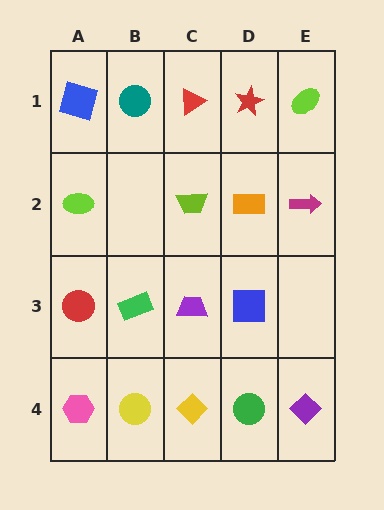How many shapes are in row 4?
5 shapes.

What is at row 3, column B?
A green rectangle.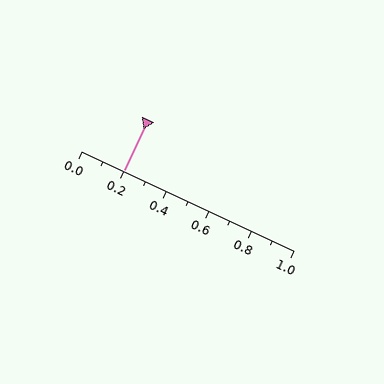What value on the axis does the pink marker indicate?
The marker indicates approximately 0.2.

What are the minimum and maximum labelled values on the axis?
The axis runs from 0.0 to 1.0.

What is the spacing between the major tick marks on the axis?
The major ticks are spaced 0.2 apart.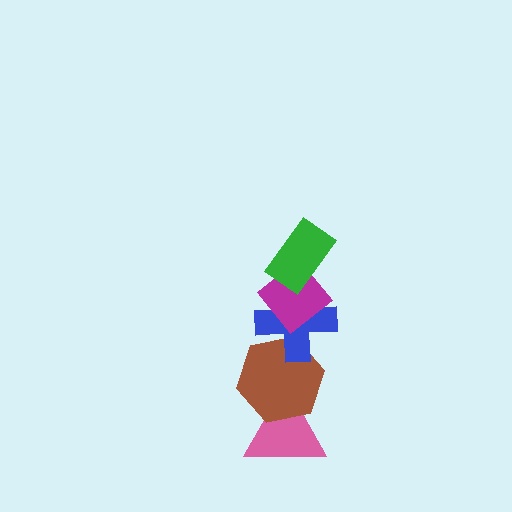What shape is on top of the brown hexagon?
The blue cross is on top of the brown hexagon.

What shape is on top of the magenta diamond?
The green rectangle is on top of the magenta diamond.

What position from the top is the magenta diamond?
The magenta diamond is 2nd from the top.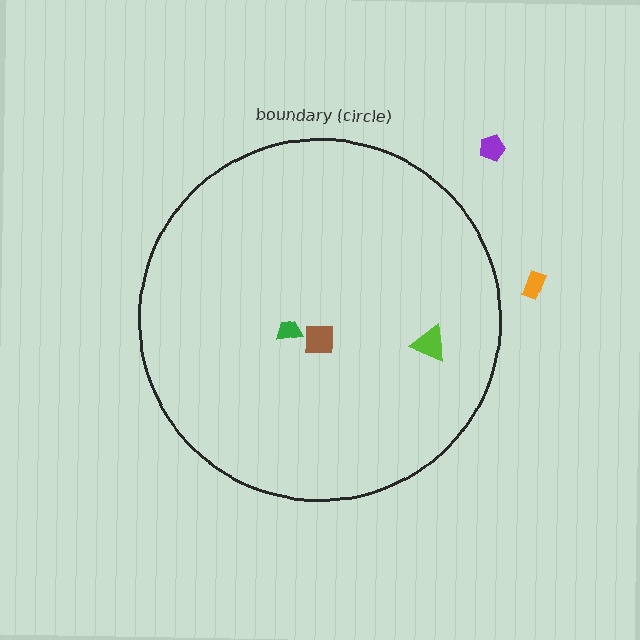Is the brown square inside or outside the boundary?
Inside.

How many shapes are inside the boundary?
3 inside, 2 outside.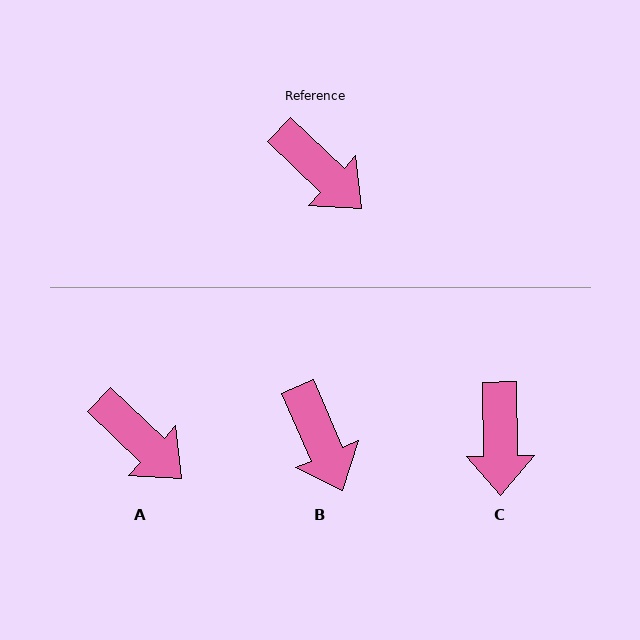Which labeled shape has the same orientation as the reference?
A.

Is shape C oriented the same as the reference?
No, it is off by about 45 degrees.